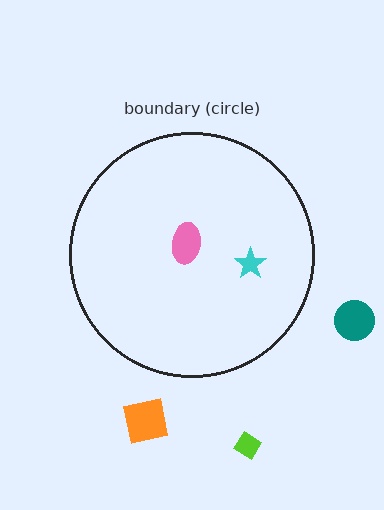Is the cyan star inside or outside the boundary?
Inside.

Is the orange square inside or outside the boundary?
Outside.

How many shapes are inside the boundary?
2 inside, 3 outside.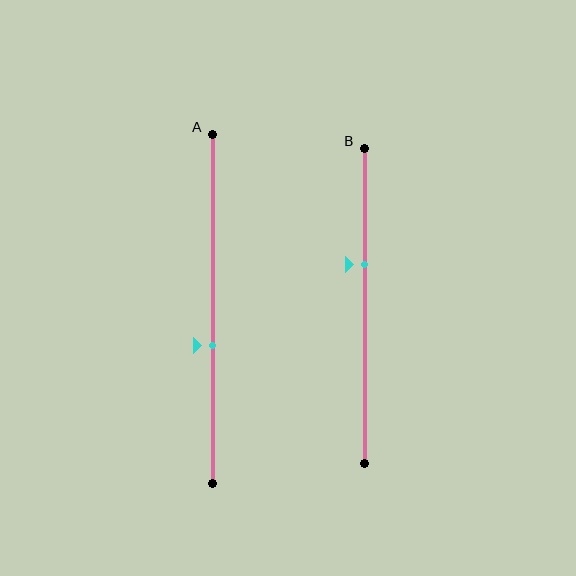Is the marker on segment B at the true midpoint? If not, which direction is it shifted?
No, the marker on segment B is shifted upward by about 13% of the segment length.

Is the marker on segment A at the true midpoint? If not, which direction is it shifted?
No, the marker on segment A is shifted downward by about 11% of the segment length.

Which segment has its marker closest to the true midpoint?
Segment A has its marker closest to the true midpoint.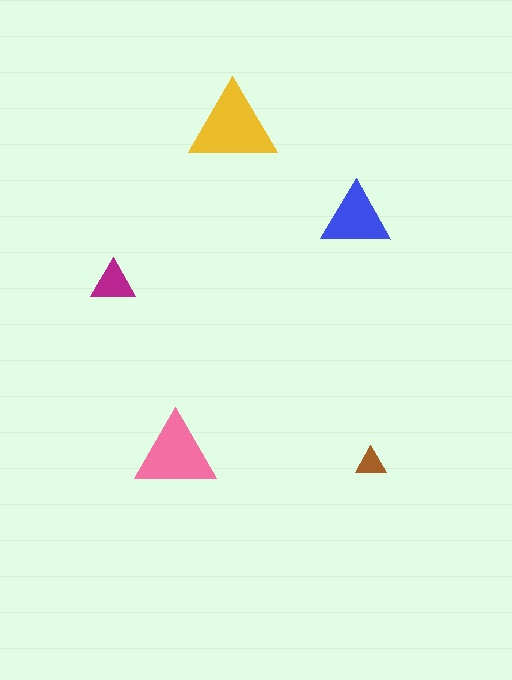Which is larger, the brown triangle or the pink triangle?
The pink one.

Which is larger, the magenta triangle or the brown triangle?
The magenta one.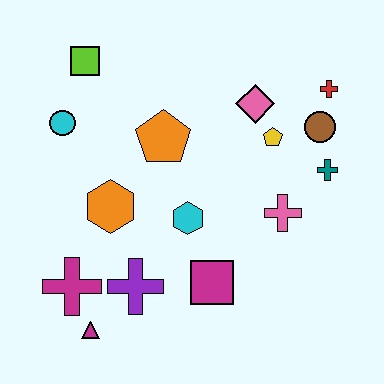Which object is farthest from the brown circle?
The magenta triangle is farthest from the brown circle.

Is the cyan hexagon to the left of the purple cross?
No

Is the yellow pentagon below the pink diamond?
Yes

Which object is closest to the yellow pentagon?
The pink diamond is closest to the yellow pentagon.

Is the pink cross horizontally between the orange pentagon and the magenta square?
No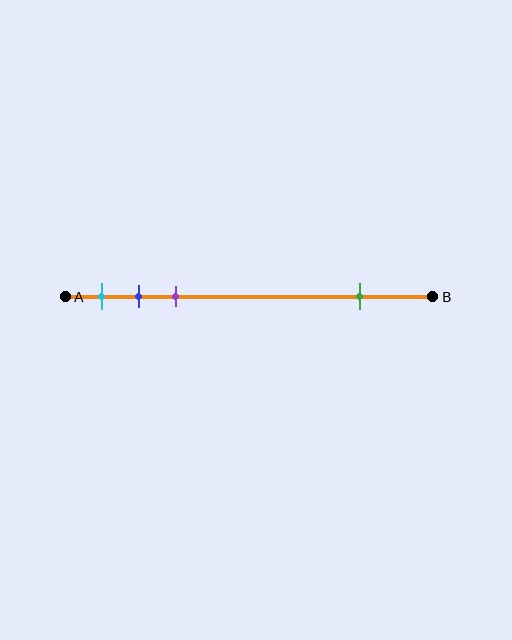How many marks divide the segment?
There are 4 marks dividing the segment.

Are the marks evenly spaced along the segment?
No, the marks are not evenly spaced.